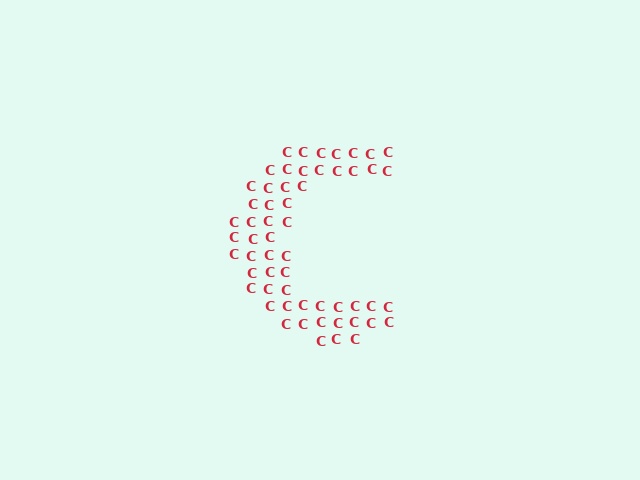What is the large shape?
The large shape is the letter C.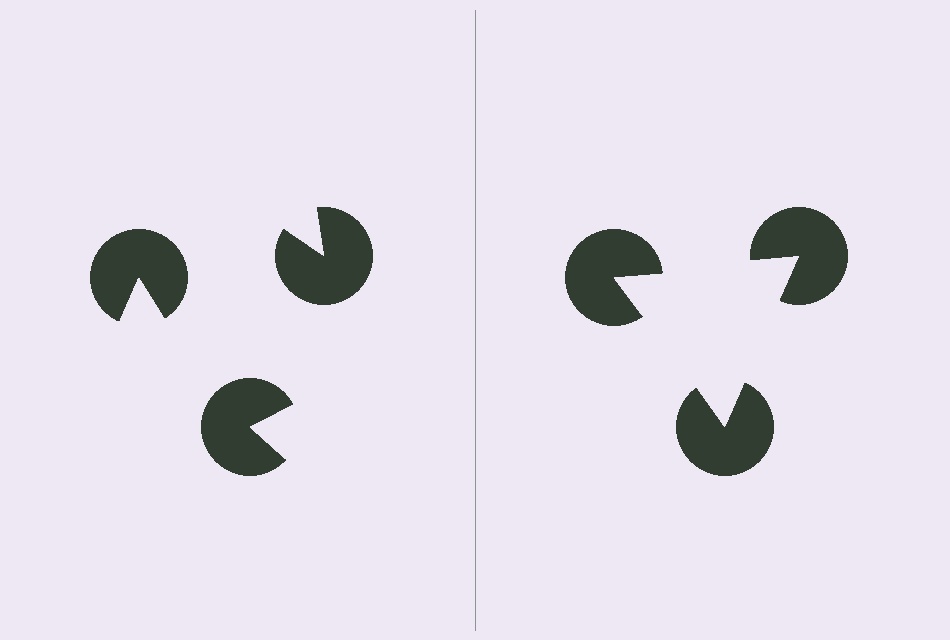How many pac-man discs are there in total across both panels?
6 — 3 on each side.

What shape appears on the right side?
An illusory triangle.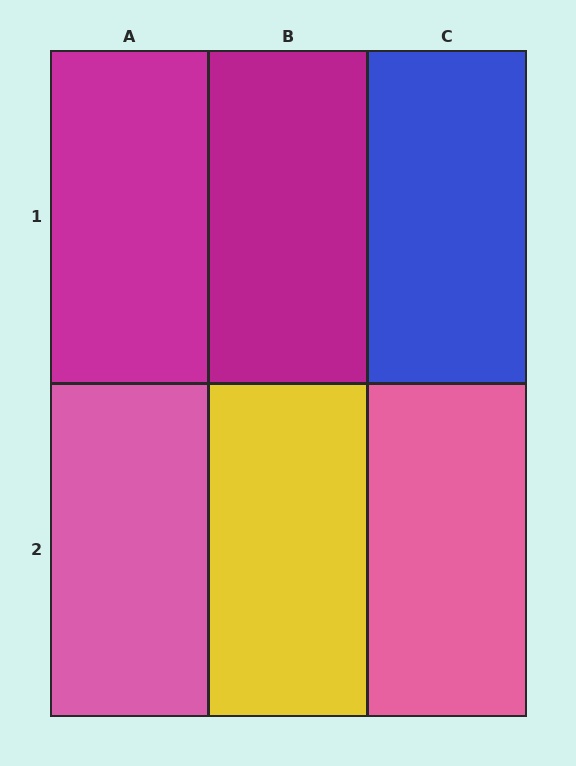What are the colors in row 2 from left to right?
Pink, yellow, pink.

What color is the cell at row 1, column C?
Blue.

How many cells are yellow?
1 cell is yellow.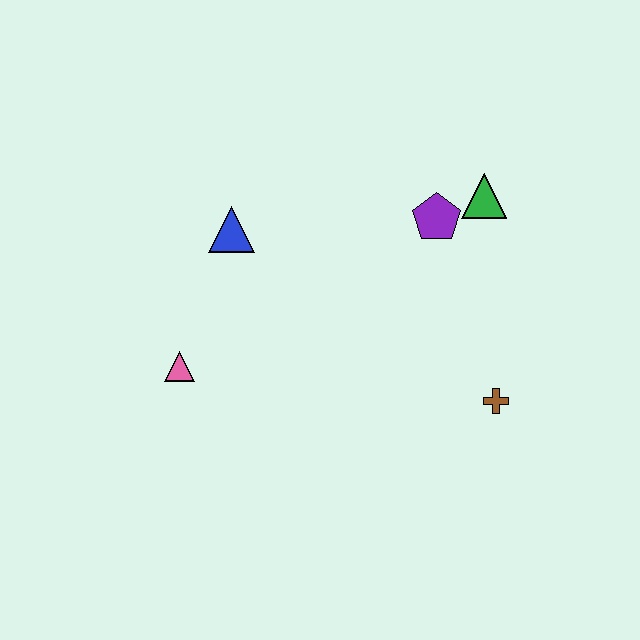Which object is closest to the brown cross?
The purple pentagon is closest to the brown cross.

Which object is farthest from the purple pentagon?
The pink triangle is farthest from the purple pentagon.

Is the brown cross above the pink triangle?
No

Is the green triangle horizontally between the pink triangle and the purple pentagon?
No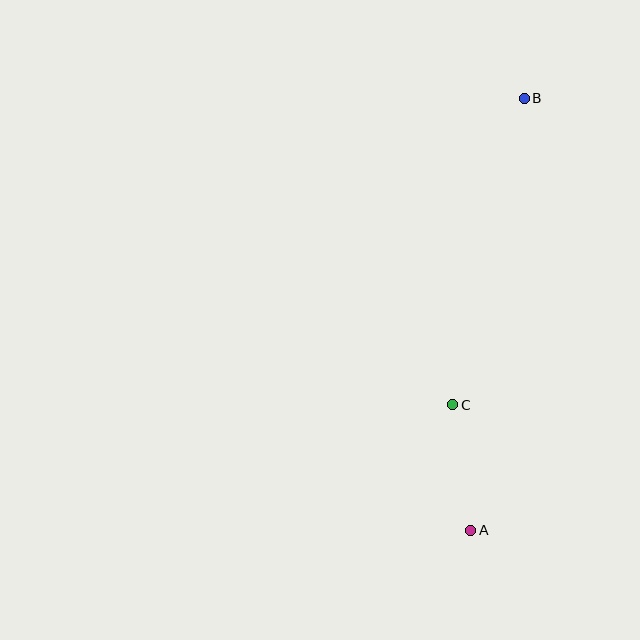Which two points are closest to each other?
Points A and C are closest to each other.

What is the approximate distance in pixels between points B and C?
The distance between B and C is approximately 315 pixels.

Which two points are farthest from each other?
Points A and B are farthest from each other.